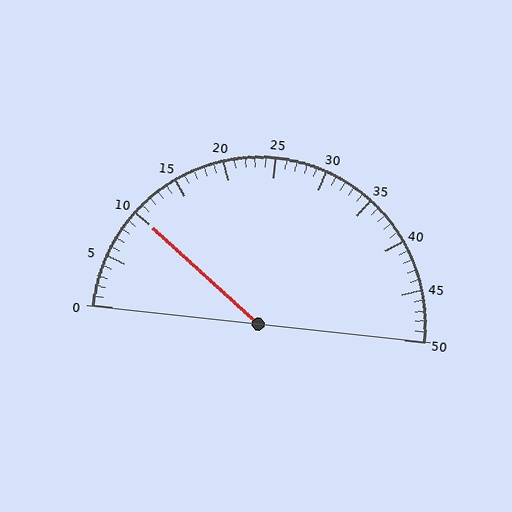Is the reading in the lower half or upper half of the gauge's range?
The reading is in the lower half of the range (0 to 50).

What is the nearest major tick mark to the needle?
The nearest major tick mark is 10.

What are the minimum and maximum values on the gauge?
The gauge ranges from 0 to 50.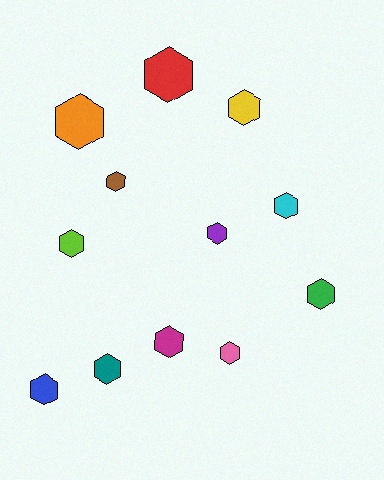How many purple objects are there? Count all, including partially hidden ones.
There is 1 purple object.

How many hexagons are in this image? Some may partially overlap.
There are 12 hexagons.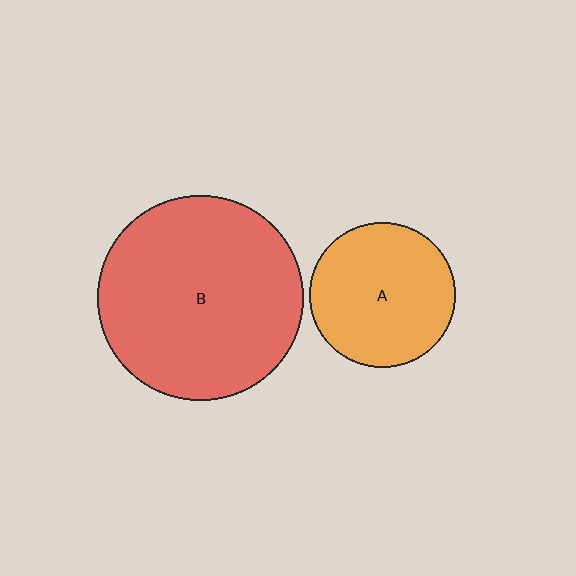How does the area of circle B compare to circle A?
Approximately 2.0 times.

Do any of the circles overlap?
No, none of the circles overlap.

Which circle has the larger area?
Circle B (red).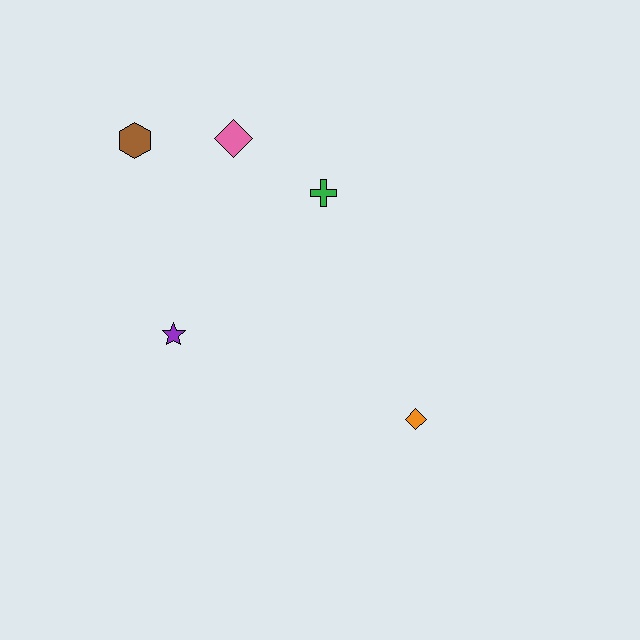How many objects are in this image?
There are 5 objects.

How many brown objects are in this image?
There is 1 brown object.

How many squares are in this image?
There are no squares.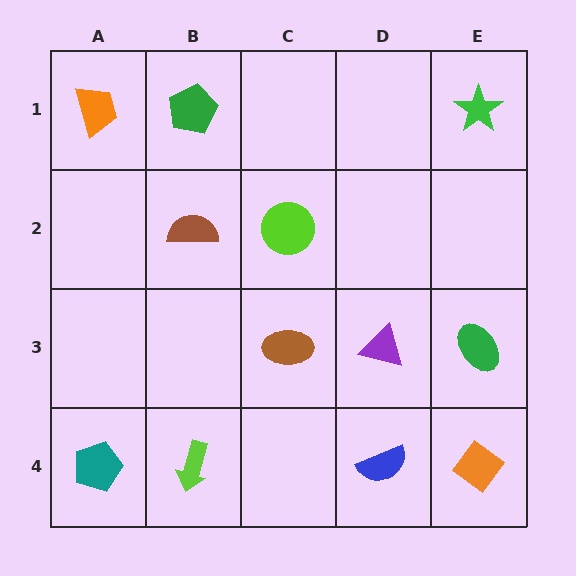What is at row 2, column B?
A brown semicircle.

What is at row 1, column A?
An orange trapezoid.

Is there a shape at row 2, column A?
No, that cell is empty.